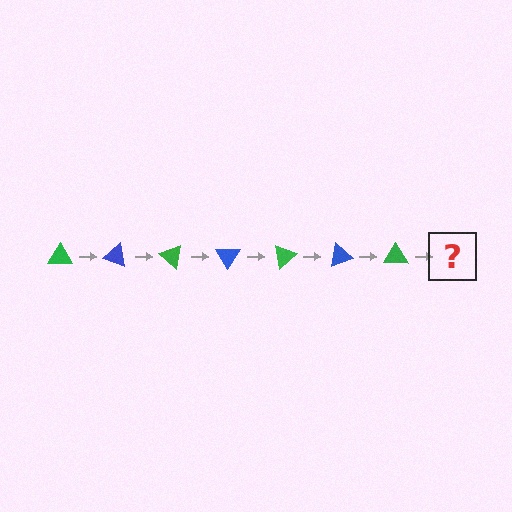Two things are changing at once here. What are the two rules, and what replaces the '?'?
The two rules are that it rotates 20 degrees each step and the color cycles through green and blue. The '?' should be a blue triangle, rotated 140 degrees from the start.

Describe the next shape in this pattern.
It should be a blue triangle, rotated 140 degrees from the start.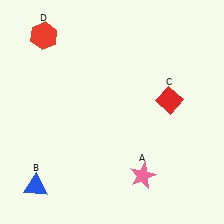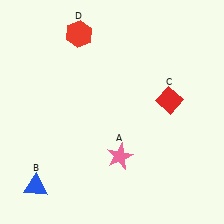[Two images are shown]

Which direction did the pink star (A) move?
The pink star (A) moved left.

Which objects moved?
The objects that moved are: the pink star (A), the red hexagon (D).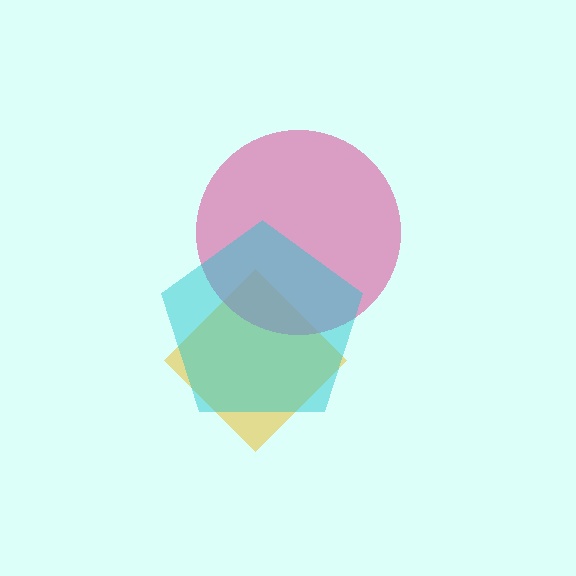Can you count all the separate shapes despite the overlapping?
Yes, there are 3 separate shapes.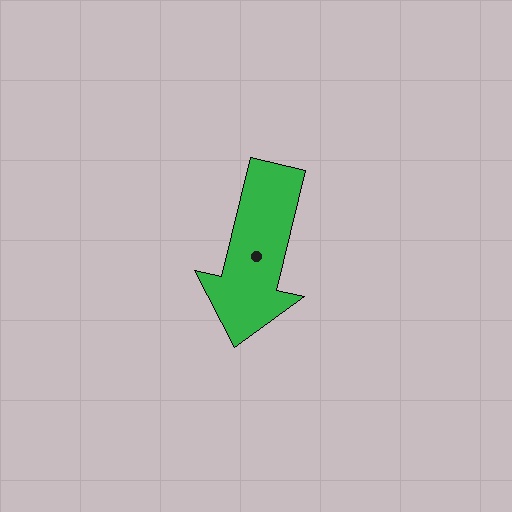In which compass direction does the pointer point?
South.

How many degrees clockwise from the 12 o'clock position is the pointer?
Approximately 193 degrees.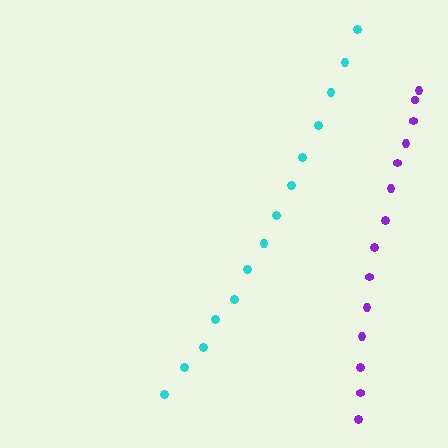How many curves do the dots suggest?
There are 2 distinct paths.